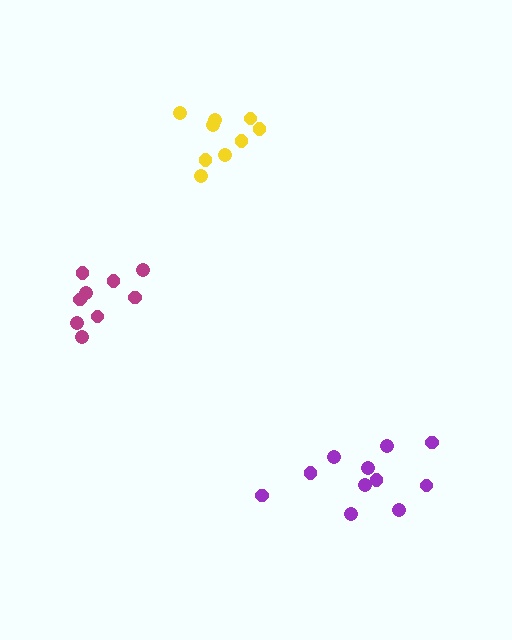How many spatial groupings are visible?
There are 3 spatial groupings.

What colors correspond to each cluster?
The clusters are colored: yellow, purple, magenta.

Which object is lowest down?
The purple cluster is bottommost.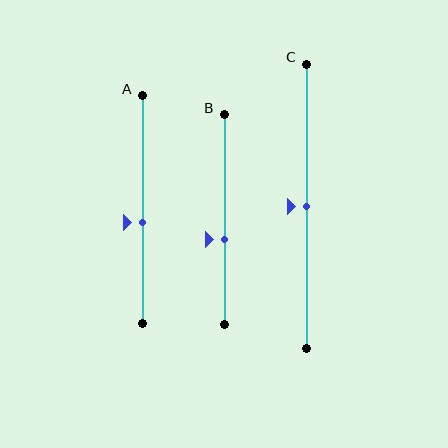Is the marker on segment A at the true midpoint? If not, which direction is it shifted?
No, the marker on segment A is shifted downward by about 6% of the segment length.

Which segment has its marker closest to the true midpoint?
Segment C has its marker closest to the true midpoint.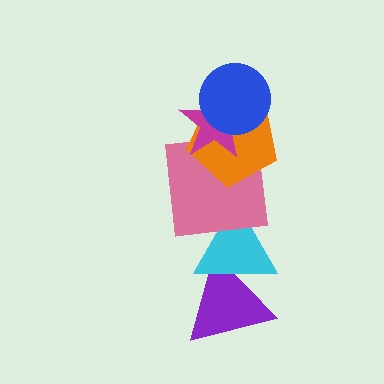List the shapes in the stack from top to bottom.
From top to bottom: the blue circle, the magenta star, the orange pentagon, the pink square, the cyan triangle, the purple triangle.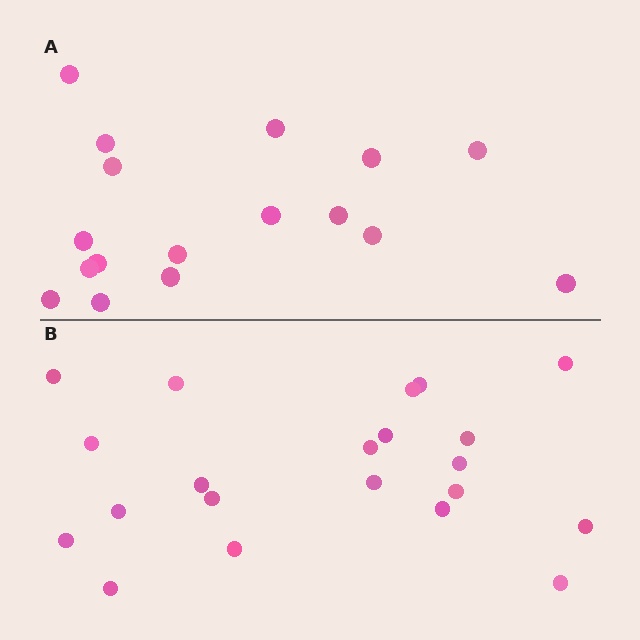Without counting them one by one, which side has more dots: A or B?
Region B (the bottom region) has more dots.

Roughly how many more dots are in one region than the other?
Region B has about 4 more dots than region A.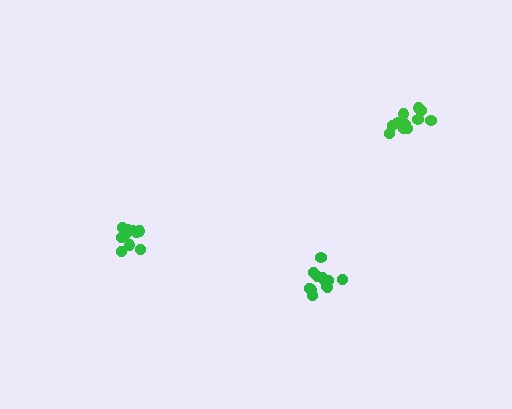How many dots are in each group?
Group 1: 11 dots, Group 2: 11 dots, Group 3: 11 dots (33 total).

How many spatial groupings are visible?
There are 3 spatial groupings.